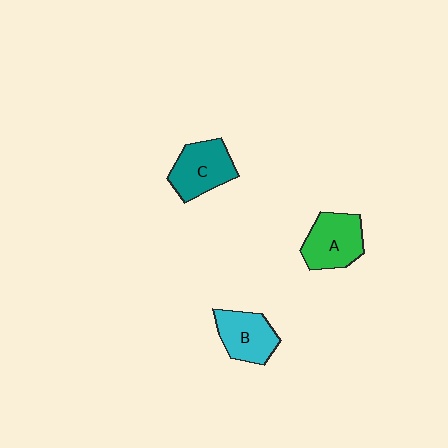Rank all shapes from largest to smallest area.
From largest to smallest: A (green), C (teal), B (cyan).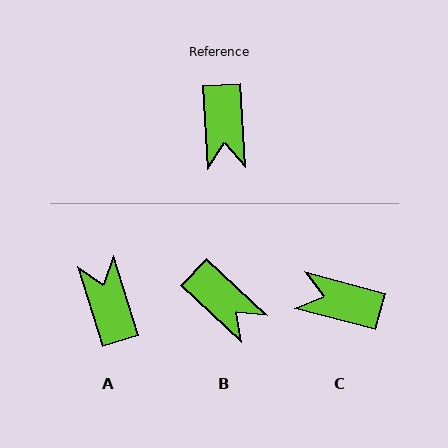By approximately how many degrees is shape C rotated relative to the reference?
Approximately 108 degrees clockwise.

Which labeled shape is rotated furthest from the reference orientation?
A, about 166 degrees away.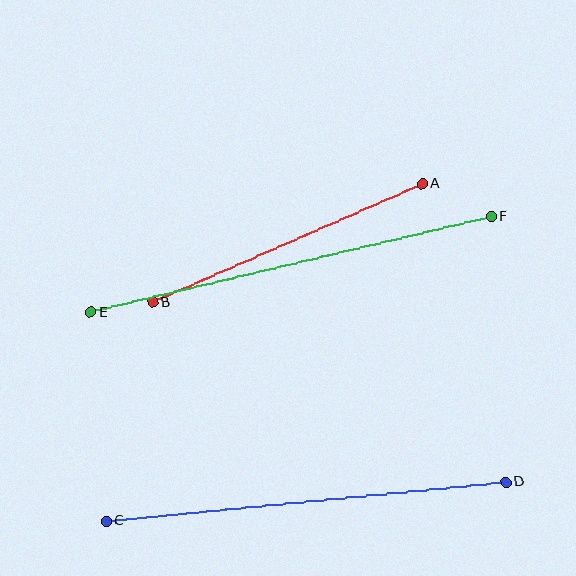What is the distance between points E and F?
The distance is approximately 412 pixels.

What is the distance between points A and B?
The distance is approximately 295 pixels.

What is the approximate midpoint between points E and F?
The midpoint is at approximately (291, 264) pixels.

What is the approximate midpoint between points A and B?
The midpoint is at approximately (288, 243) pixels.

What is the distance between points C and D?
The distance is approximately 401 pixels.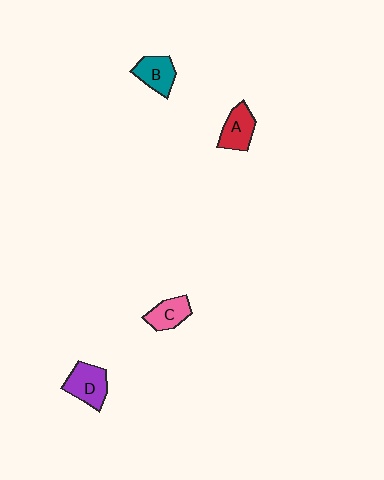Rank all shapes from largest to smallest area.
From largest to smallest: D (purple), A (red), B (teal), C (pink).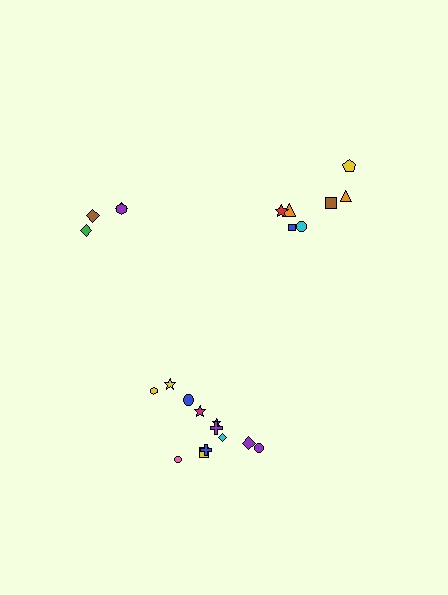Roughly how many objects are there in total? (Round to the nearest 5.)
Roughly 25 objects in total.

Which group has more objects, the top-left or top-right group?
The top-right group.